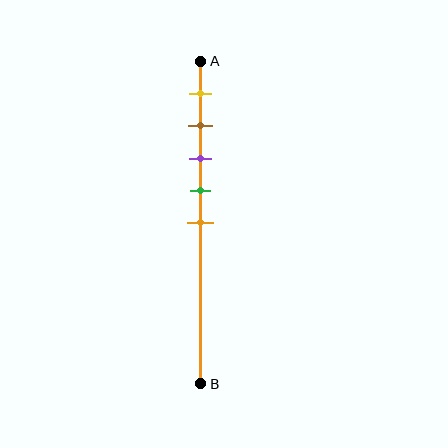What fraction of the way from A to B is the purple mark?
The purple mark is approximately 30% (0.3) of the way from A to B.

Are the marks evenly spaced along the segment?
Yes, the marks are approximately evenly spaced.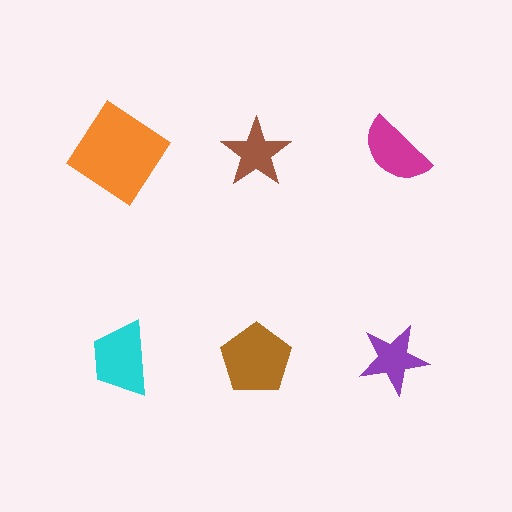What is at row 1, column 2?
A brown star.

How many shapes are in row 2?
3 shapes.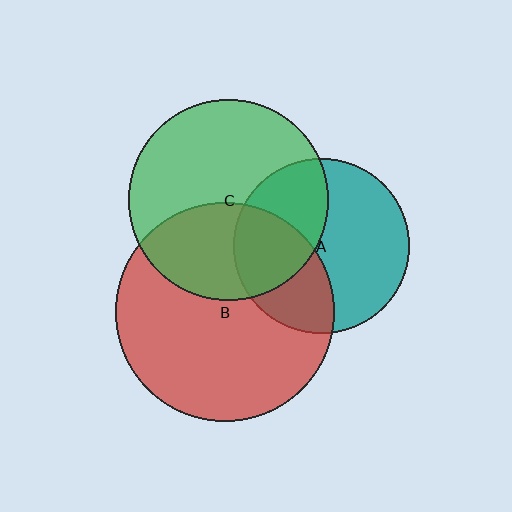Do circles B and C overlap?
Yes.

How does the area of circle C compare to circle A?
Approximately 1.3 times.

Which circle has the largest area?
Circle B (red).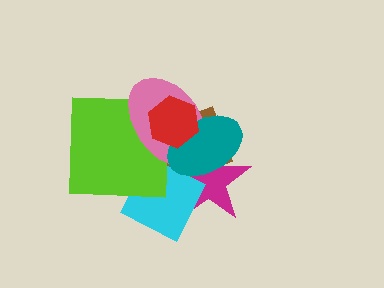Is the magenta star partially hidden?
Yes, it is partially covered by another shape.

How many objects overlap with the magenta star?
4 objects overlap with the magenta star.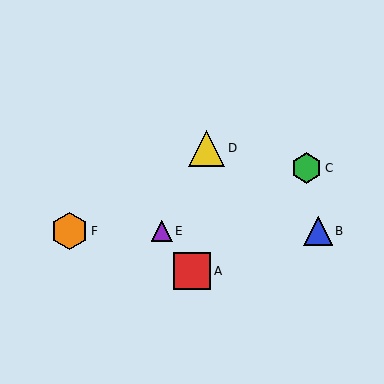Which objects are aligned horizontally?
Objects B, E, F are aligned horizontally.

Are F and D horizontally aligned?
No, F is at y≈231 and D is at y≈148.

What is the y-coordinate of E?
Object E is at y≈231.